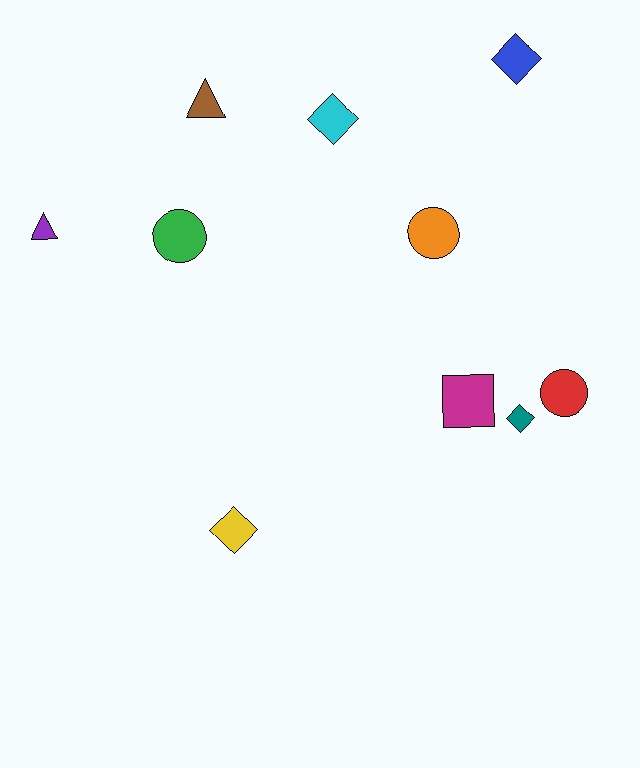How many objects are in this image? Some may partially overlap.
There are 10 objects.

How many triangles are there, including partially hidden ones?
There are 2 triangles.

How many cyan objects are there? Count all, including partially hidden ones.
There is 1 cyan object.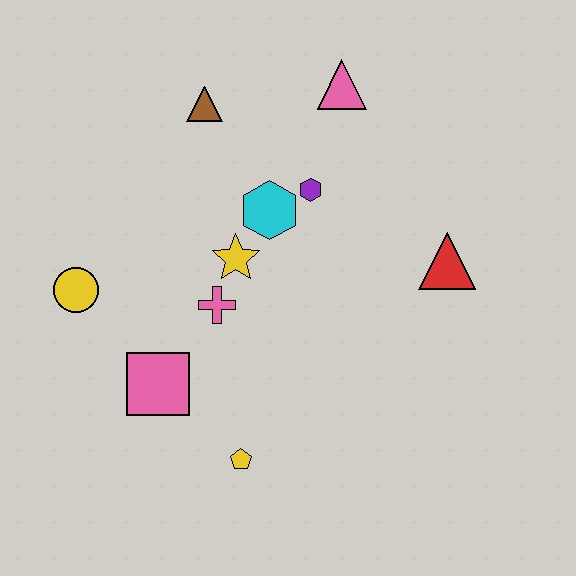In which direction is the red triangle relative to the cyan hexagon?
The red triangle is to the right of the cyan hexagon.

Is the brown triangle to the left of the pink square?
No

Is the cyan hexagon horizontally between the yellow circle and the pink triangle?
Yes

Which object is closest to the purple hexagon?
The cyan hexagon is closest to the purple hexagon.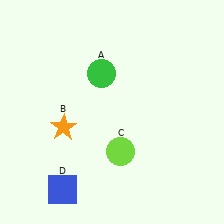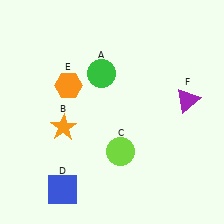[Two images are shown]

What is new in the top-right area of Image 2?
A purple triangle (F) was added in the top-right area of Image 2.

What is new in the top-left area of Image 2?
An orange hexagon (E) was added in the top-left area of Image 2.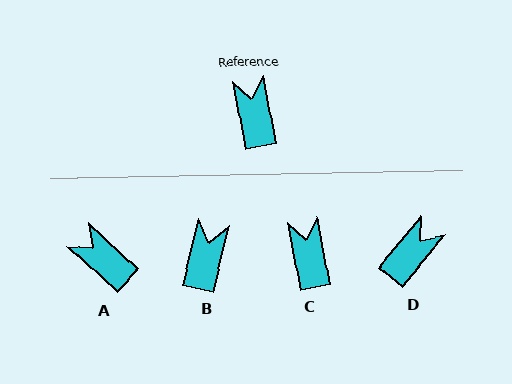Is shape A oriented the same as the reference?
No, it is off by about 36 degrees.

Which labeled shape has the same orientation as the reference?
C.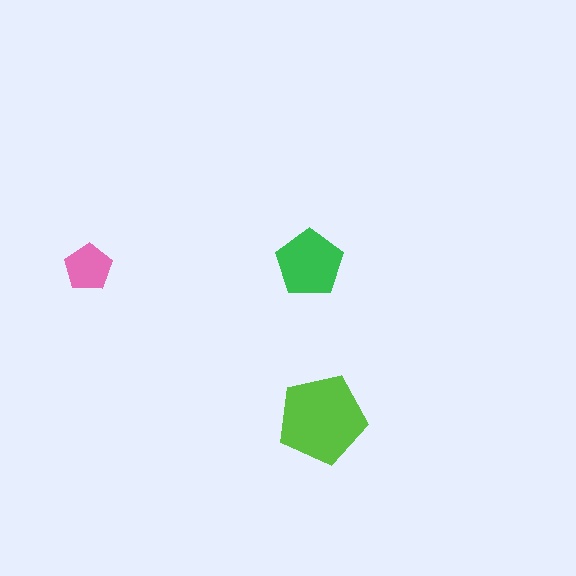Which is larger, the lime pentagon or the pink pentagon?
The lime one.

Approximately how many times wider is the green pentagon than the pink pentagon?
About 1.5 times wider.